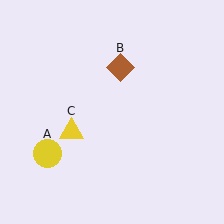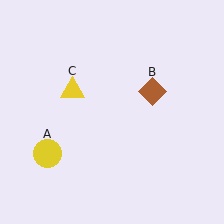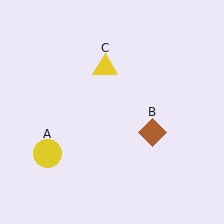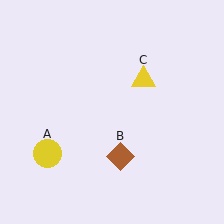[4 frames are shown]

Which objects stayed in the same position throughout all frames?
Yellow circle (object A) remained stationary.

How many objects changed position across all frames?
2 objects changed position: brown diamond (object B), yellow triangle (object C).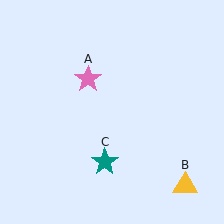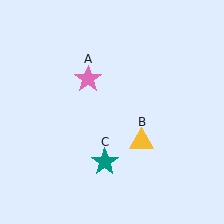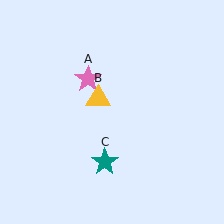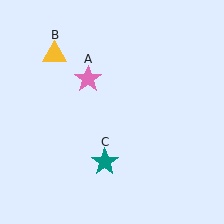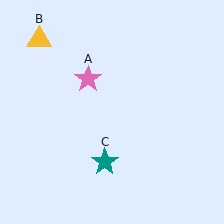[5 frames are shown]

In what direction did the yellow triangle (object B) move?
The yellow triangle (object B) moved up and to the left.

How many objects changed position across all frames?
1 object changed position: yellow triangle (object B).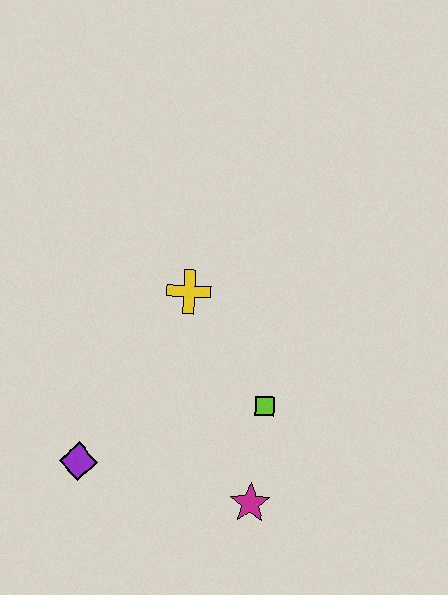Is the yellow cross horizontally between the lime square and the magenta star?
No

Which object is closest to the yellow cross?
The lime square is closest to the yellow cross.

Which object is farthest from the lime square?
The purple diamond is farthest from the lime square.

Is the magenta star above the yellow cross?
No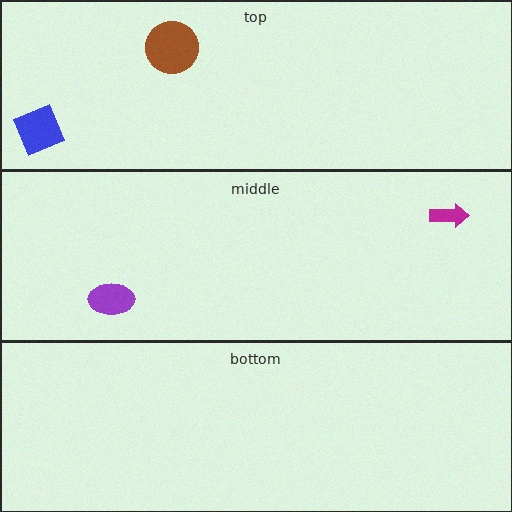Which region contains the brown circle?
The top region.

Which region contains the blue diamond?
The top region.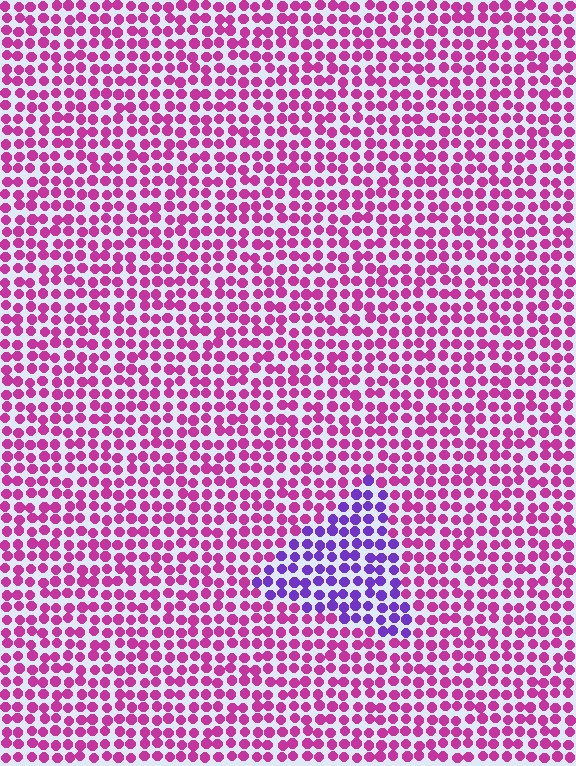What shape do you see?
I see a triangle.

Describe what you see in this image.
The image is filled with small magenta elements in a uniform arrangement. A triangle-shaped region is visible where the elements are tinted to a slightly different hue, forming a subtle color boundary.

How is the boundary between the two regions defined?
The boundary is defined purely by a slight shift in hue (about 51 degrees). Spacing, size, and orientation are identical on both sides.